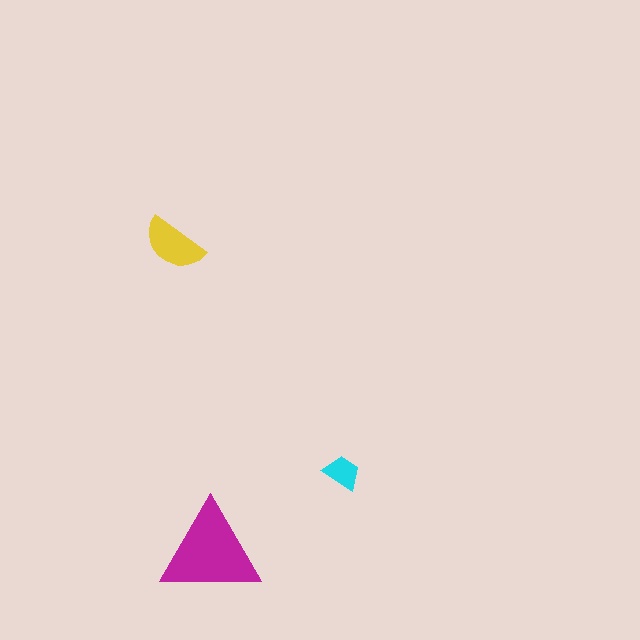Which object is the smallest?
The cyan trapezoid.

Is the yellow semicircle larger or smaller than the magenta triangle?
Smaller.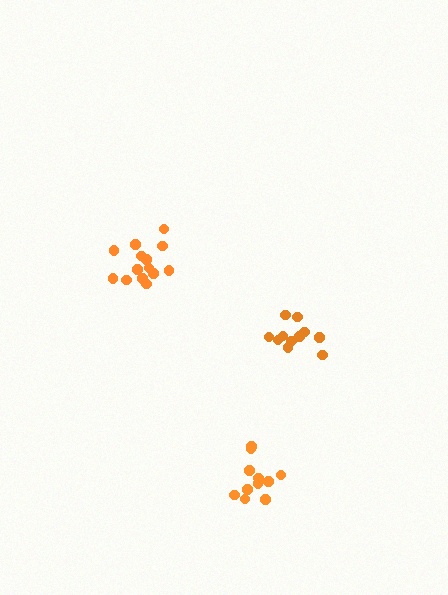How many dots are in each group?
Group 1: 14 dots, Group 2: 11 dots, Group 3: 11 dots (36 total).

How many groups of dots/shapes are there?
There are 3 groups.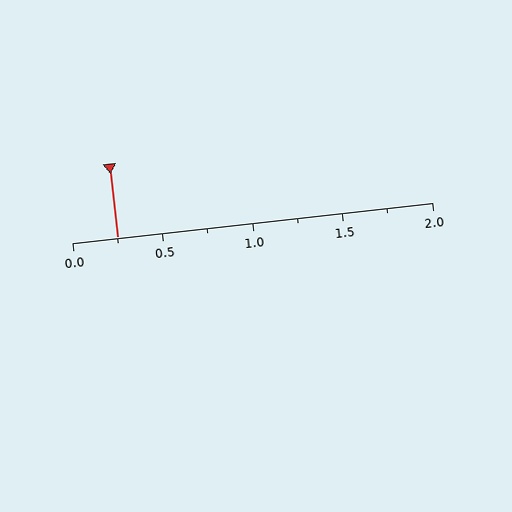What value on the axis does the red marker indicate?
The marker indicates approximately 0.25.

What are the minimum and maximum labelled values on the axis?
The axis runs from 0.0 to 2.0.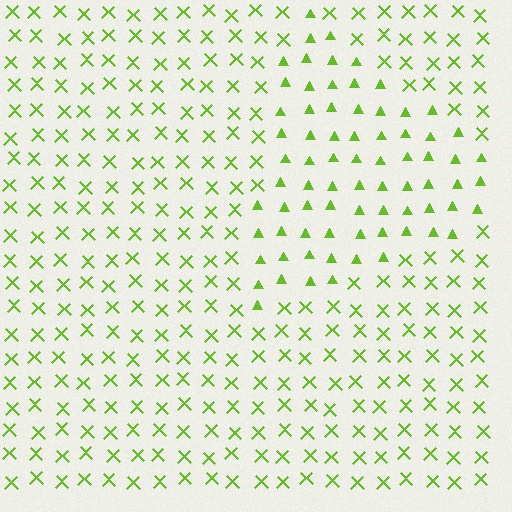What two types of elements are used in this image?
The image uses triangles inside the triangle region and X marks outside it.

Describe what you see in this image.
The image is filled with small lime elements arranged in a uniform grid. A triangle-shaped region contains triangles, while the surrounding area contains X marks. The boundary is defined purely by the change in element shape.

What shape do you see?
I see a triangle.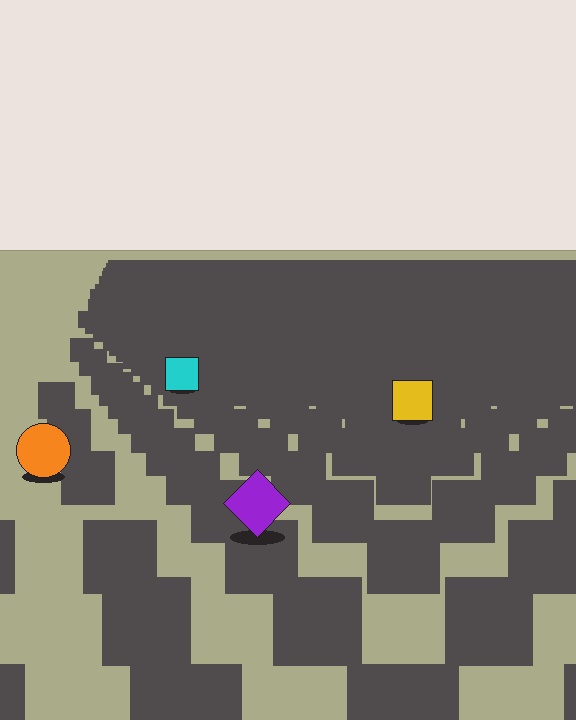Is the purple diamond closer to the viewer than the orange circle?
Yes. The purple diamond is closer — you can tell from the texture gradient: the ground texture is coarser near it.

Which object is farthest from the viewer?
The cyan square is farthest from the viewer. It appears smaller and the ground texture around it is denser.